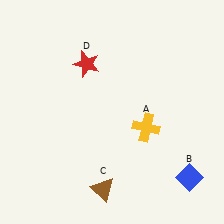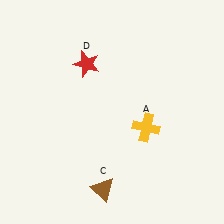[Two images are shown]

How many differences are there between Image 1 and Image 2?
There is 1 difference between the two images.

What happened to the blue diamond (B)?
The blue diamond (B) was removed in Image 2. It was in the bottom-right area of Image 1.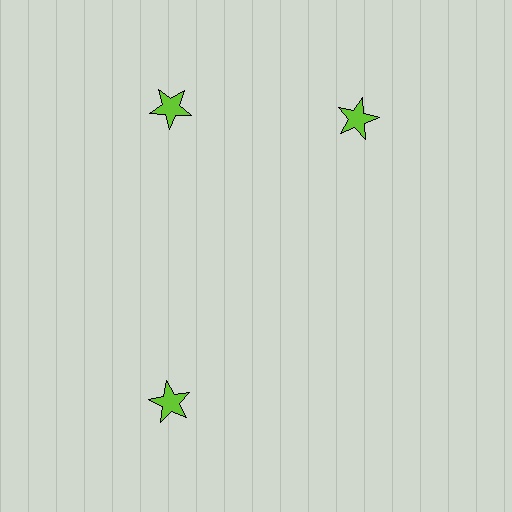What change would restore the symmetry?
The symmetry would be restored by rotating it back into even spacing with its neighbors so that all 3 stars sit at equal angles and equal distance from the center.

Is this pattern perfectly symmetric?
No. The 3 lime stars are arranged in a ring, but one element near the 3 o'clock position is rotated out of alignment along the ring, breaking the 3-fold rotational symmetry.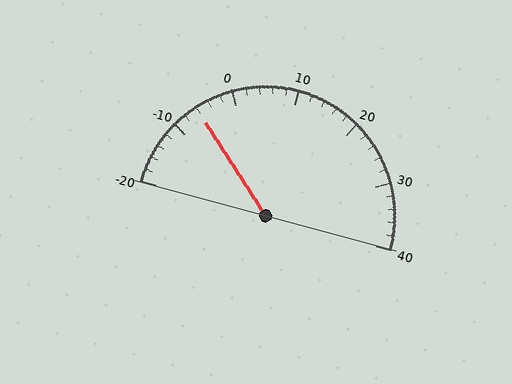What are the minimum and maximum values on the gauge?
The gauge ranges from -20 to 40.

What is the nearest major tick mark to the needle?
The nearest major tick mark is -10.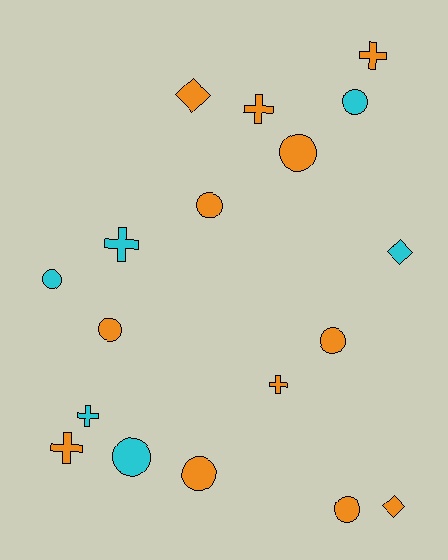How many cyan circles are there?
There are 3 cyan circles.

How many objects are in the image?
There are 18 objects.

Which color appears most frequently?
Orange, with 12 objects.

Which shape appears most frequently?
Circle, with 9 objects.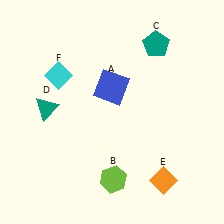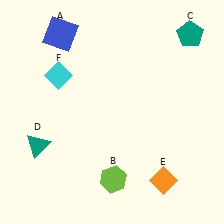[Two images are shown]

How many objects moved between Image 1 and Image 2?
3 objects moved between the two images.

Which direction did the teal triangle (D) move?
The teal triangle (D) moved down.